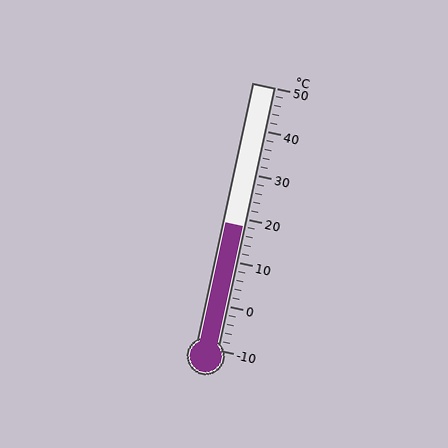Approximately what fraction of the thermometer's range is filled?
The thermometer is filled to approximately 45% of its range.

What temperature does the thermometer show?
The thermometer shows approximately 18°C.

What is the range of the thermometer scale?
The thermometer scale ranges from -10°C to 50°C.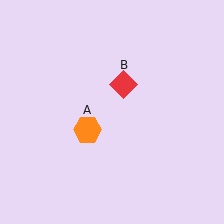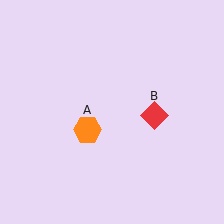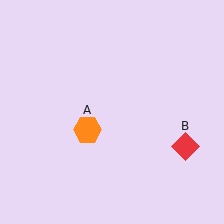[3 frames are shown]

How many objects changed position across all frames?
1 object changed position: red diamond (object B).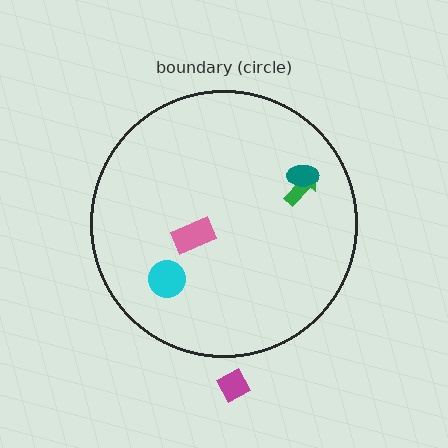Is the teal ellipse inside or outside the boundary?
Inside.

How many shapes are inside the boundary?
4 inside, 1 outside.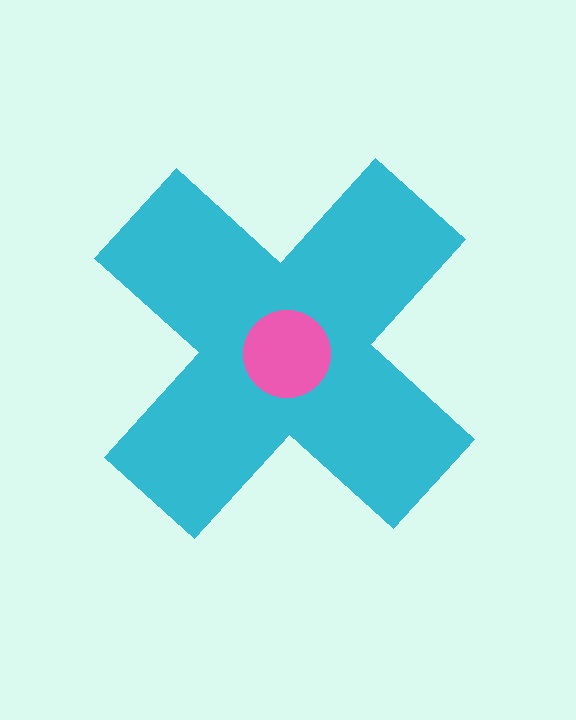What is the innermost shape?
The pink circle.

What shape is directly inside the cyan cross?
The pink circle.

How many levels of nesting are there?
2.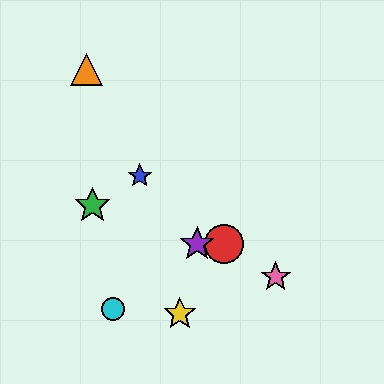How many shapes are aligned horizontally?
2 shapes (the red circle, the purple star) are aligned horizontally.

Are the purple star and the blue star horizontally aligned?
No, the purple star is at y≈244 and the blue star is at y≈176.